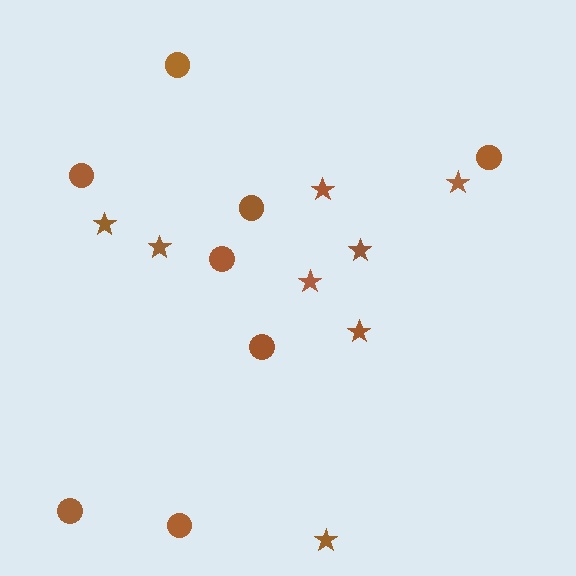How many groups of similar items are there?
There are 2 groups: one group of stars (8) and one group of circles (8).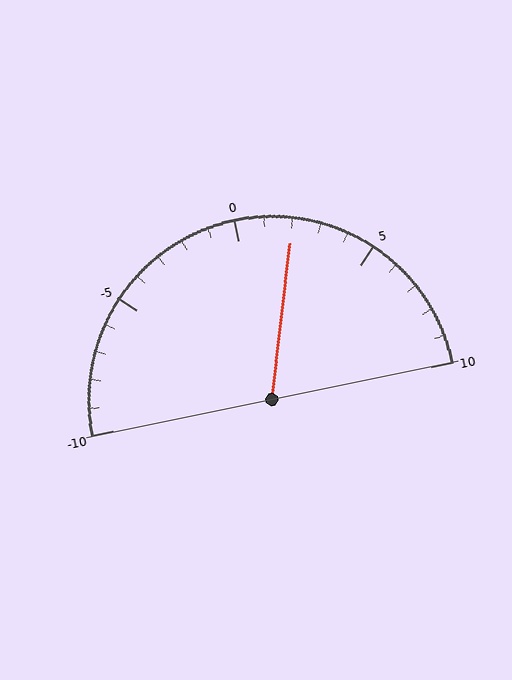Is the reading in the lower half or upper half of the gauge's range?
The reading is in the upper half of the range (-10 to 10).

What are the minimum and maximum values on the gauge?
The gauge ranges from -10 to 10.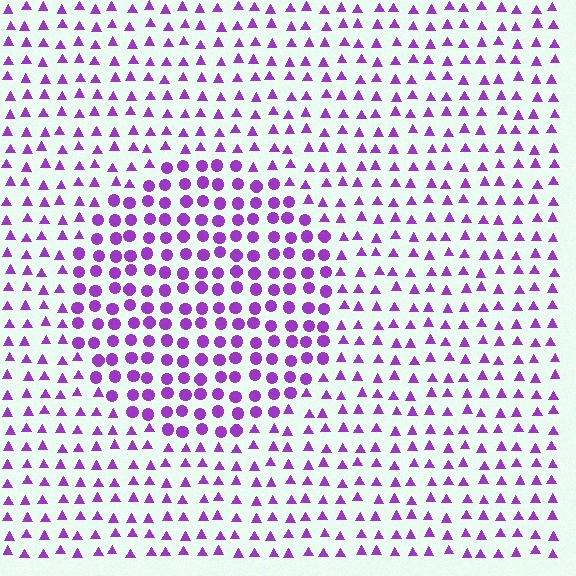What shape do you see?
I see a circle.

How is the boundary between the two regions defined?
The boundary is defined by a change in element shape: circles inside vs. triangles outside. All elements share the same color and spacing.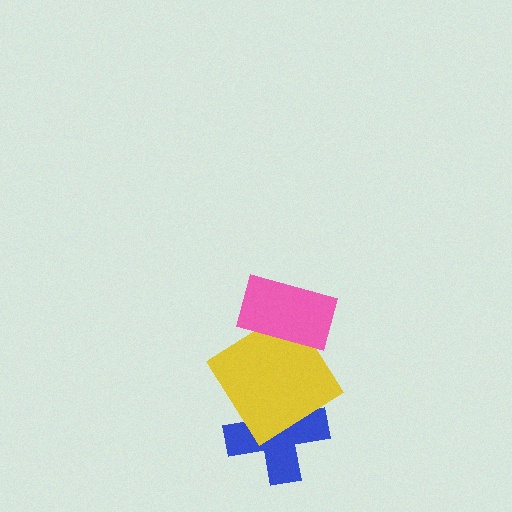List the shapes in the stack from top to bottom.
From top to bottom: the pink rectangle, the yellow diamond, the blue cross.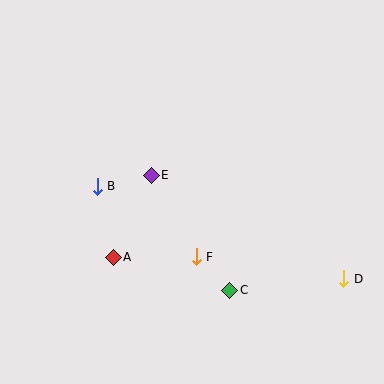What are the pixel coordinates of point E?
Point E is at (151, 175).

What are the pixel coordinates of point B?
Point B is at (97, 186).